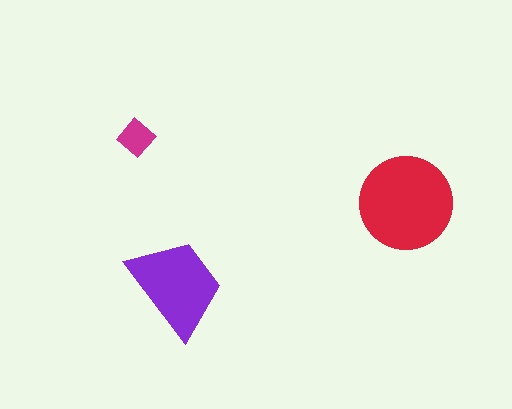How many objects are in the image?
There are 3 objects in the image.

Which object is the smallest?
The magenta diamond.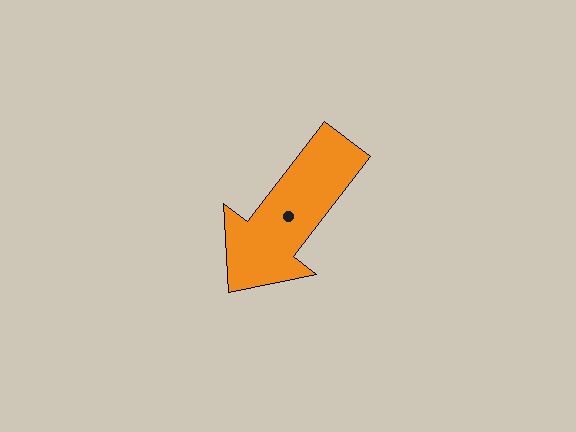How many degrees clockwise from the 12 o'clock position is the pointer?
Approximately 218 degrees.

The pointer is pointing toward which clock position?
Roughly 7 o'clock.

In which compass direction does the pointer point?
Southwest.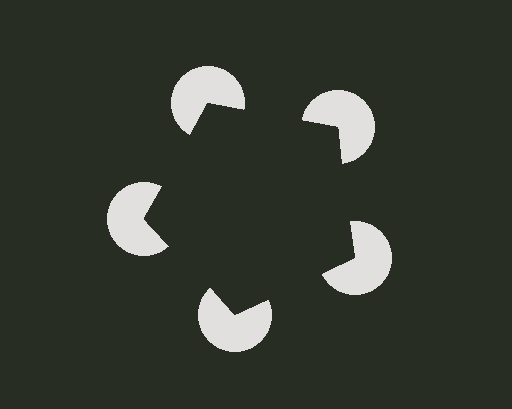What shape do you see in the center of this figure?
An illusory pentagon — its edges are inferred from the aligned wedge cuts in the pac-man discs, not physically drawn.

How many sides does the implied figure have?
5 sides.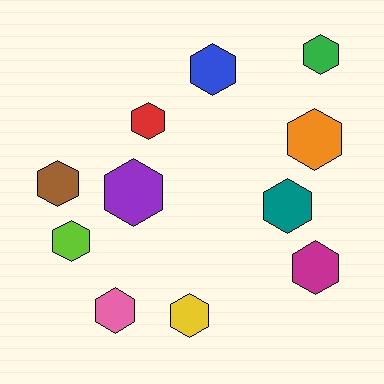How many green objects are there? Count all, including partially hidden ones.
There is 1 green object.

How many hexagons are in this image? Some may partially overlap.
There are 11 hexagons.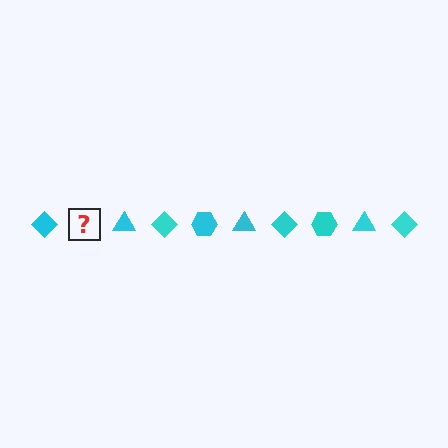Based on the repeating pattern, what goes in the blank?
The blank should be a cyan hexagon.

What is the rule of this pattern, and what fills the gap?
The rule is that the pattern cycles through diamond, hexagon, triangle shapes in cyan. The gap should be filled with a cyan hexagon.